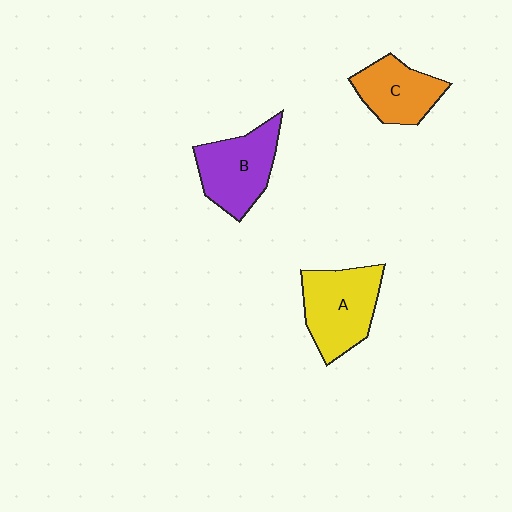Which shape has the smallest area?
Shape C (orange).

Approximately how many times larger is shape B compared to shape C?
Approximately 1.2 times.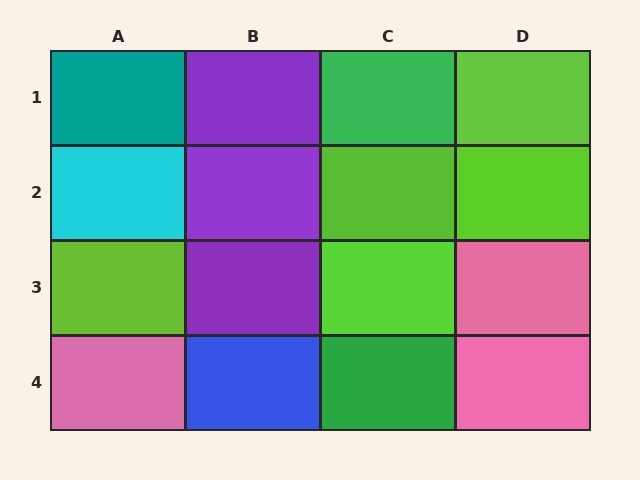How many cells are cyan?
1 cell is cyan.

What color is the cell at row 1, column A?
Teal.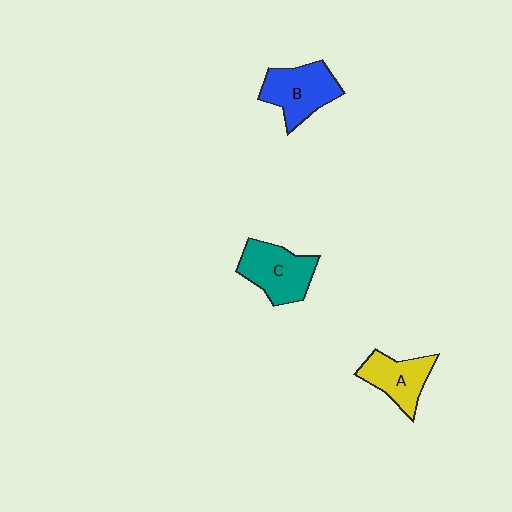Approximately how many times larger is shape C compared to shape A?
Approximately 1.2 times.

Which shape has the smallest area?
Shape A (yellow).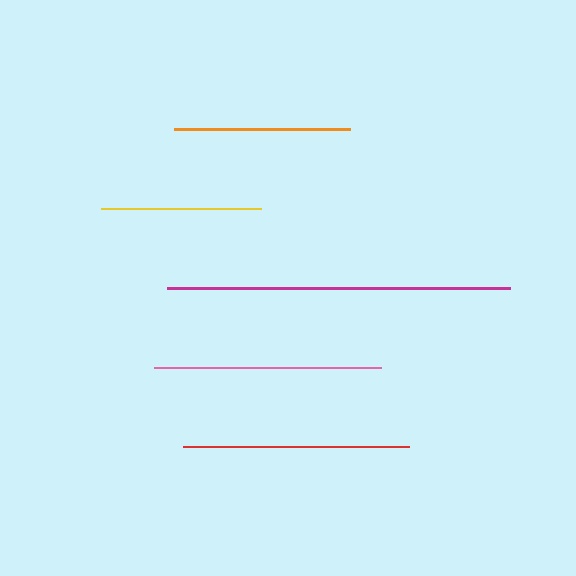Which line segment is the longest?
The magenta line is the longest at approximately 343 pixels.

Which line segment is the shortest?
The yellow line is the shortest at approximately 160 pixels.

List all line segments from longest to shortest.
From longest to shortest: magenta, pink, red, orange, yellow.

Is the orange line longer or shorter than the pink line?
The pink line is longer than the orange line.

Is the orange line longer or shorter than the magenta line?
The magenta line is longer than the orange line.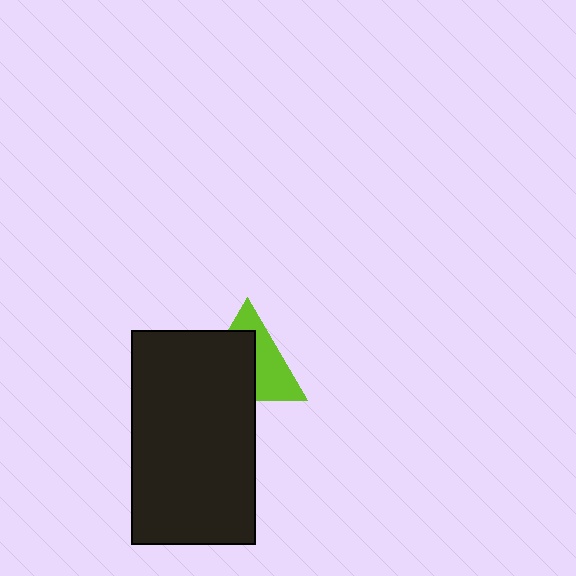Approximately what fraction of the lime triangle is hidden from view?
Roughly 54% of the lime triangle is hidden behind the black rectangle.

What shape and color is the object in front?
The object in front is a black rectangle.